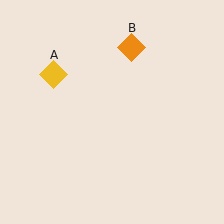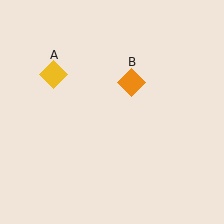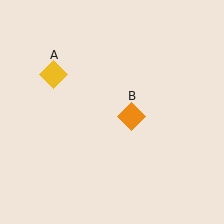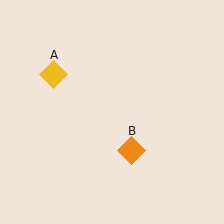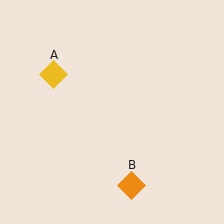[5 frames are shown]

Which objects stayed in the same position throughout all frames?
Yellow diamond (object A) remained stationary.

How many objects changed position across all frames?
1 object changed position: orange diamond (object B).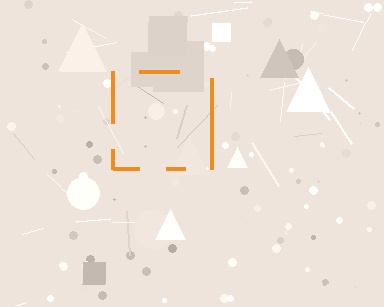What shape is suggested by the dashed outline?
The dashed outline suggests a square.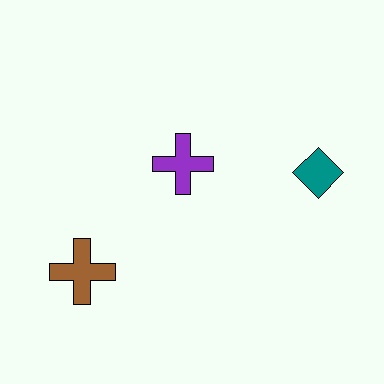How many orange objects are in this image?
There are no orange objects.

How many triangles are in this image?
There are no triangles.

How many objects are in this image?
There are 3 objects.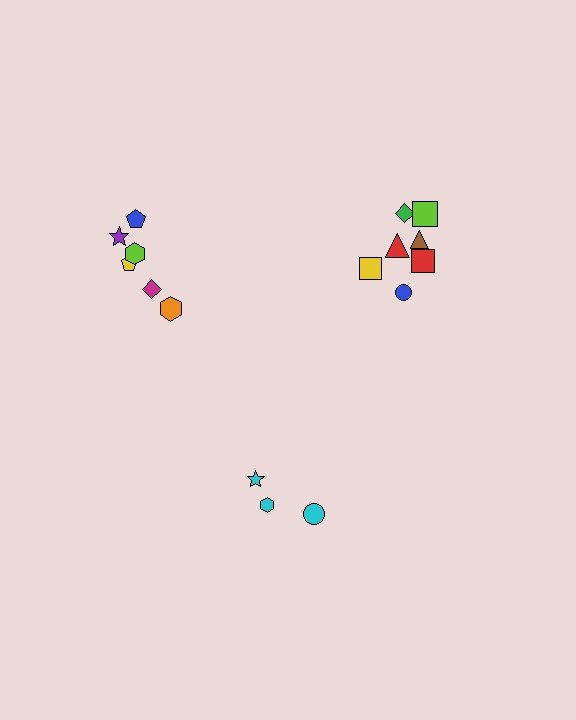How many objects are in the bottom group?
There are 3 objects.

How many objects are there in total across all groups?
There are 17 objects.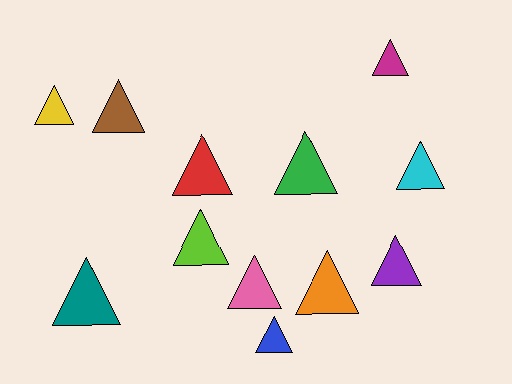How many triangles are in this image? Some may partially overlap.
There are 12 triangles.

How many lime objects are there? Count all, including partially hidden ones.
There is 1 lime object.